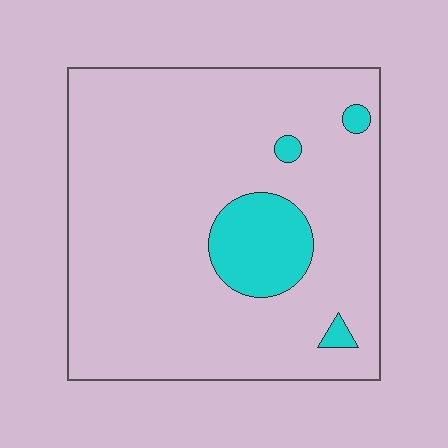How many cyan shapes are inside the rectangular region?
4.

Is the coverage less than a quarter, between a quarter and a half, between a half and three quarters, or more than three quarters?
Less than a quarter.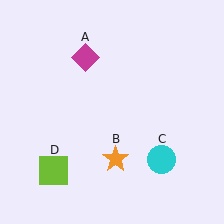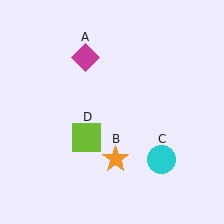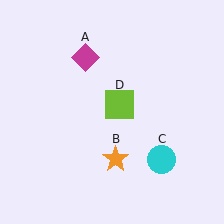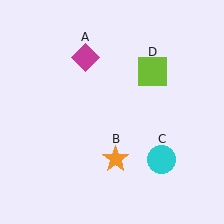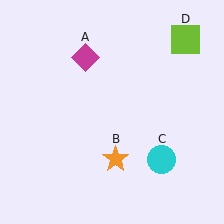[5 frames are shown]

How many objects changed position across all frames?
1 object changed position: lime square (object D).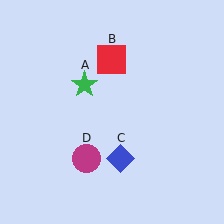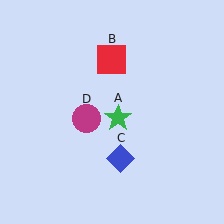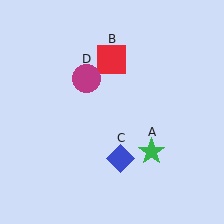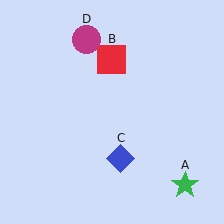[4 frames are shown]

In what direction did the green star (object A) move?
The green star (object A) moved down and to the right.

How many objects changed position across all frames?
2 objects changed position: green star (object A), magenta circle (object D).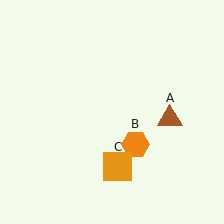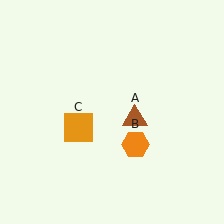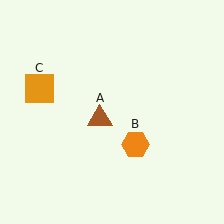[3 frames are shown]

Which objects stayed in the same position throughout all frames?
Orange hexagon (object B) remained stationary.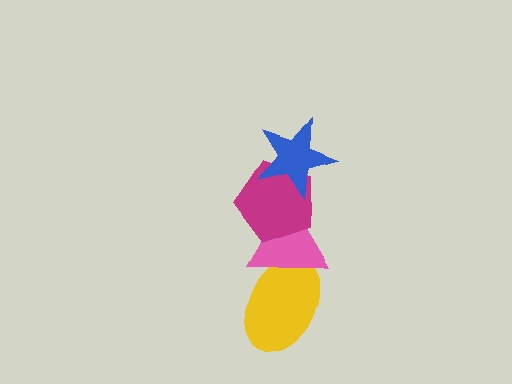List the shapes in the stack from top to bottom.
From top to bottom: the blue star, the magenta pentagon, the pink triangle, the yellow ellipse.